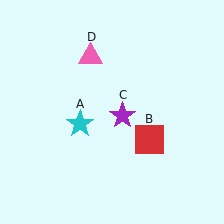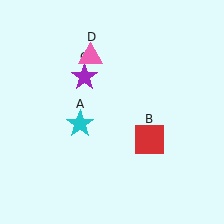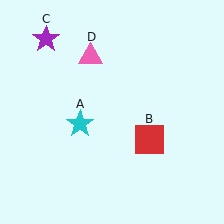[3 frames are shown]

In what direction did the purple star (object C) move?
The purple star (object C) moved up and to the left.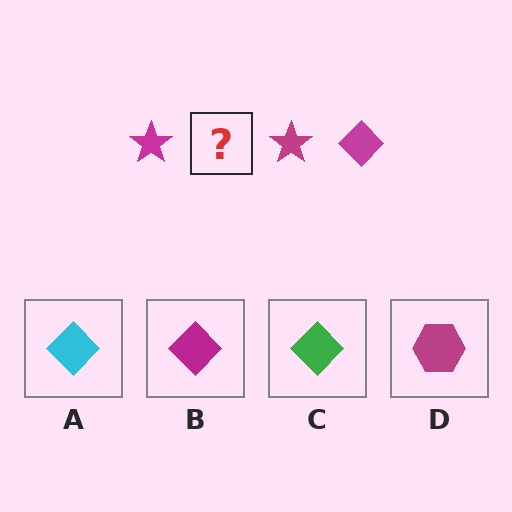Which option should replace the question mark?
Option B.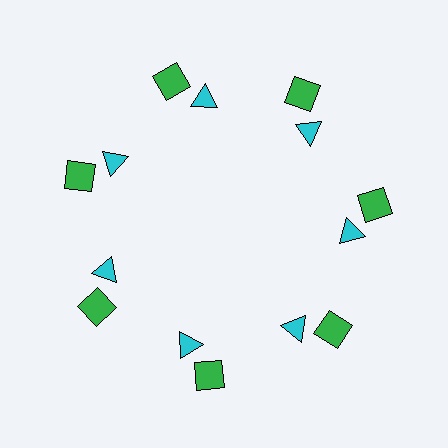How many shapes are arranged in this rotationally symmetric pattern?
There are 14 shapes, arranged in 7 groups of 2.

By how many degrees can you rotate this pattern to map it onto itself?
The pattern maps onto itself every 51 degrees of rotation.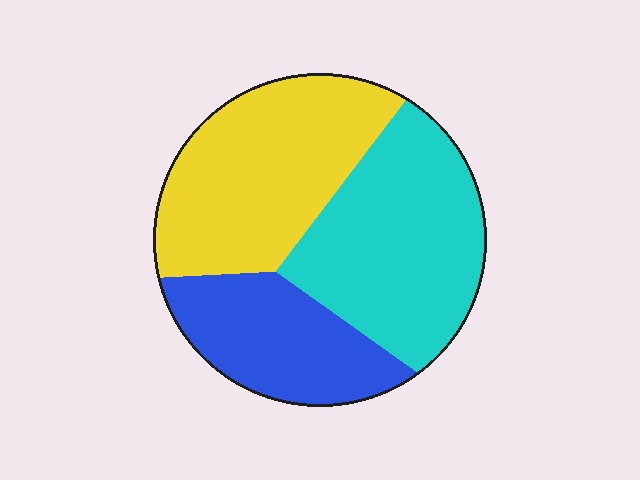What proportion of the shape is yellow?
Yellow covers roughly 35% of the shape.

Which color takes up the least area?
Blue, at roughly 25%.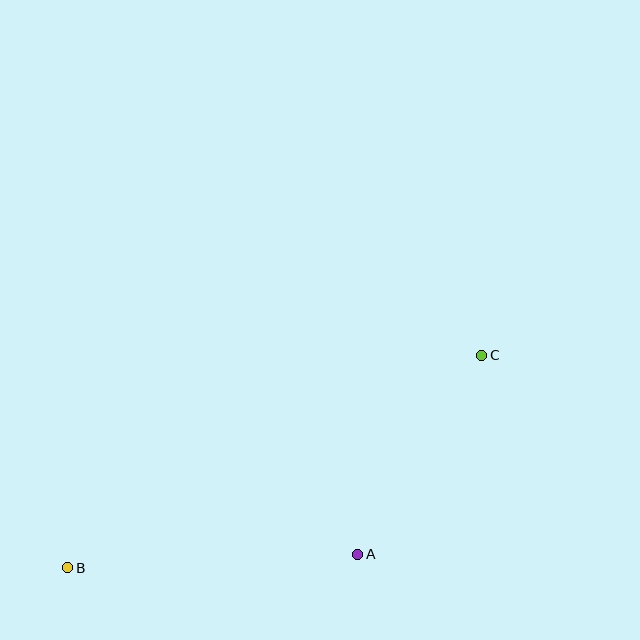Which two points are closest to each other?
Points A and C are closest to each other.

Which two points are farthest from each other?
Points B and C are farthest from each other.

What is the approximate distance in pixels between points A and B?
The distance between A and B is approximately 290 pixels.